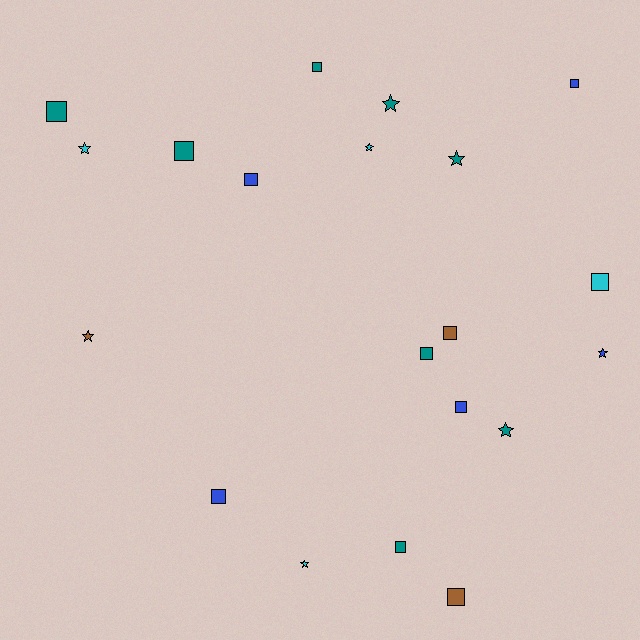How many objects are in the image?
There are 20 objects.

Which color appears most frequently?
Teal, with 8 objects.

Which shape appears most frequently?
Square, with 12 objects.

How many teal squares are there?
There are 5 teal squares.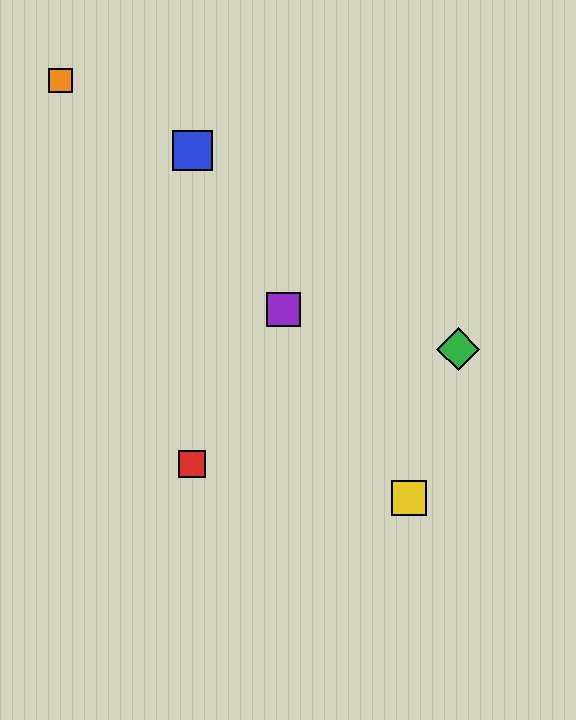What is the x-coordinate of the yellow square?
The yellow square is at x≈409.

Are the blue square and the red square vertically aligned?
Yes, both are at x≈192.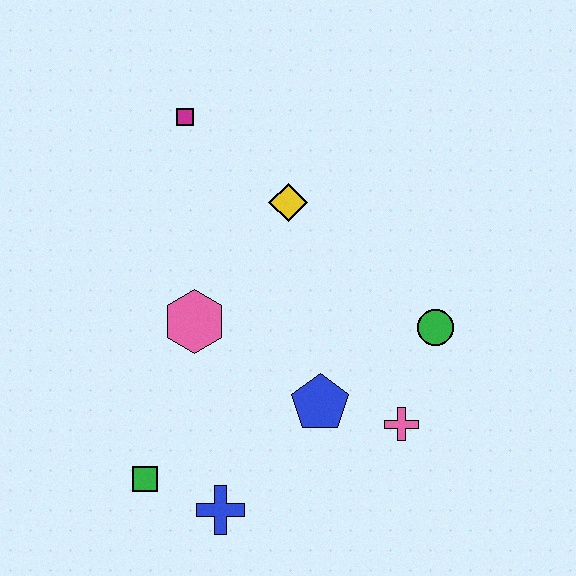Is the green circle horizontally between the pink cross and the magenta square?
No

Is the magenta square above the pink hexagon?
Yes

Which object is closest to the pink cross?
The blue pentagon is closest to the pink cross.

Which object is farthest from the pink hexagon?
The green circle is farthest from the pink hexagon.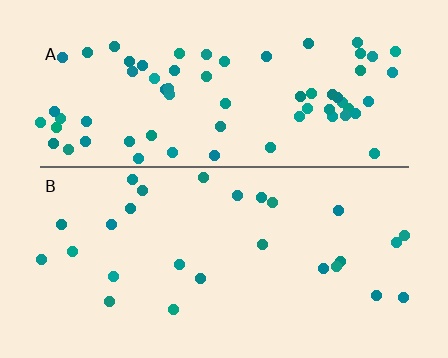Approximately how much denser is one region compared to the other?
Approximately 2.5× — region A over region B.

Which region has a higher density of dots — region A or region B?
A (the top).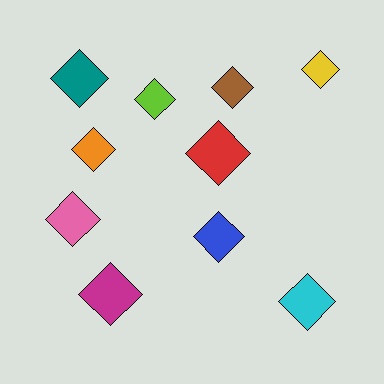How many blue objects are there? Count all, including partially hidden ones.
There is 1 blue object.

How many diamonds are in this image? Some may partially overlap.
There are 10 diamonds.